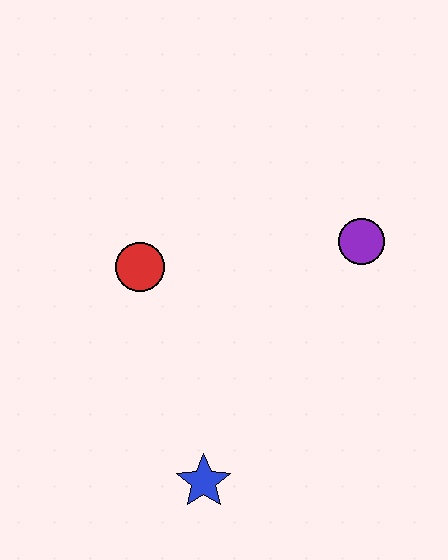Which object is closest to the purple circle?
The red circle is closest to the purple circle.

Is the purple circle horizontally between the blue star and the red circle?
No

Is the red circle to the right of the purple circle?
No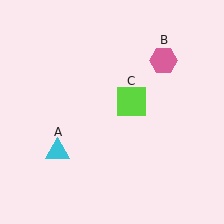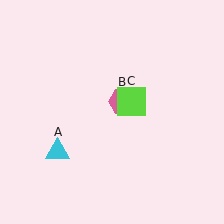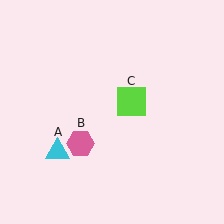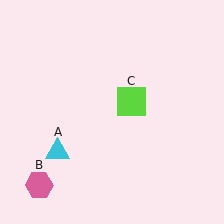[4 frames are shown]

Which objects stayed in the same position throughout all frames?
Cyan triangle (object A) and lime square (object C) remained stationary.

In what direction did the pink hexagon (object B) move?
The pink hexagon (object B) moved down and to the left.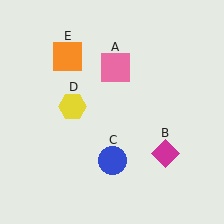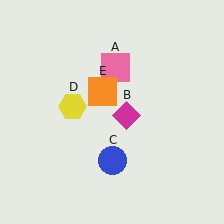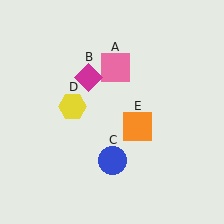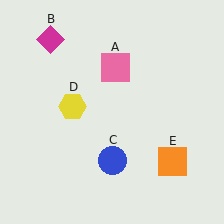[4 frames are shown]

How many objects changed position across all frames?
2 objects changed position: magenta diamond (object B), orange square (object E).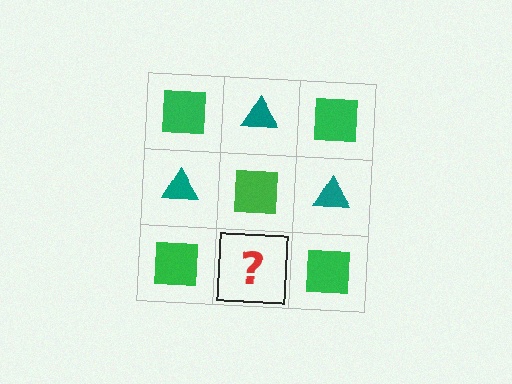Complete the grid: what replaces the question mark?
The question mark should be replaced with a teal triangle.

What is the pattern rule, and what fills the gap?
The rule is that it alternates green square and teal triangle in a checkerboard pattern. The gap should be filled with a teal triangle.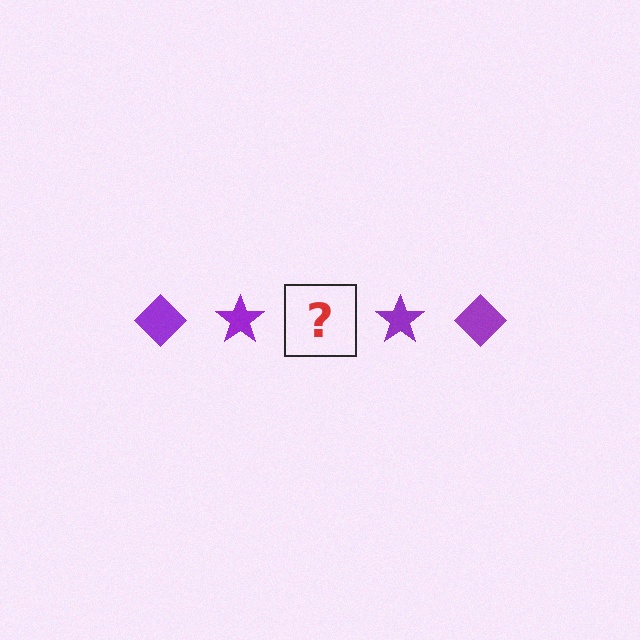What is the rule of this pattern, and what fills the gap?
The rule is that the pattern cycles through diamond, star shapes in purple. The gap should be filled with a purple diamond.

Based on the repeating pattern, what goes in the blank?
The blank should be a purple diamond.